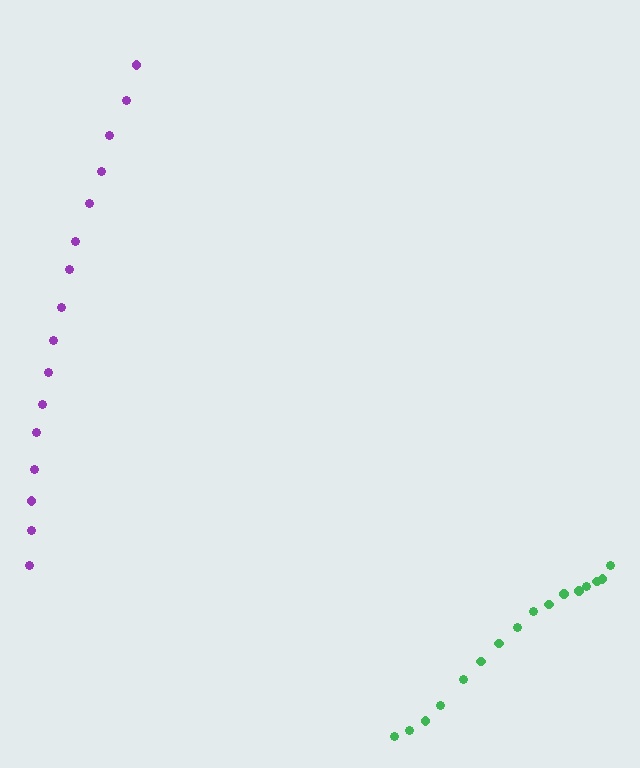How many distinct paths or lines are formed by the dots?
There are 2 distinct paths.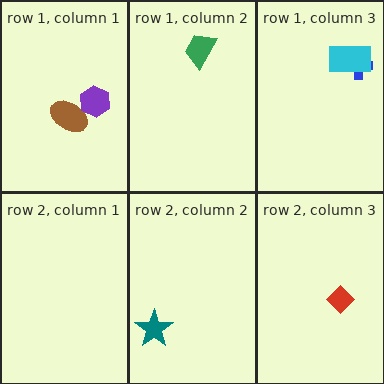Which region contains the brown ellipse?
The row 1, column 1 region.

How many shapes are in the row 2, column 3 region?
1.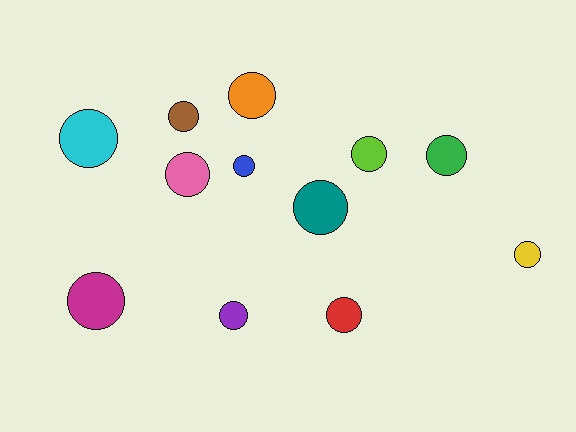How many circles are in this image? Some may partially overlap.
There are 12 circles.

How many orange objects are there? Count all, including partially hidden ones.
There is 1 orange object.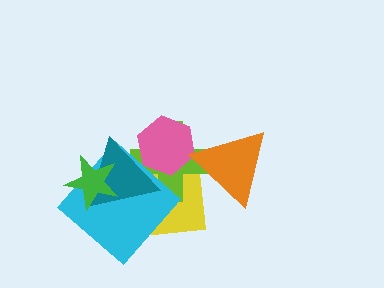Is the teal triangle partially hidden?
Yes, it is partially covered by another shape.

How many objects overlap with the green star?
2 objects overlap with the green star.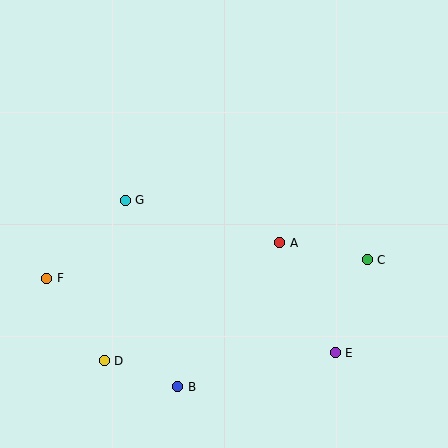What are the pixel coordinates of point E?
Point E is at (335, 353).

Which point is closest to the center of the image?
Point A at (280, 243) is closest to the center.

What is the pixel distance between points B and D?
The distance between B and D is 78 pixels.